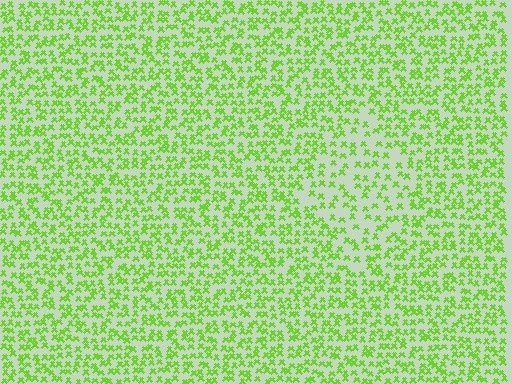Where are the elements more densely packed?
The elements are more densely packed outside the diamond boundary.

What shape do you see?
I see a diamond.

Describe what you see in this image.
The image contains small lime elements arranged at two different densities. A diamond-shaped region is visible where the elements are less densely packed than the surrounding area.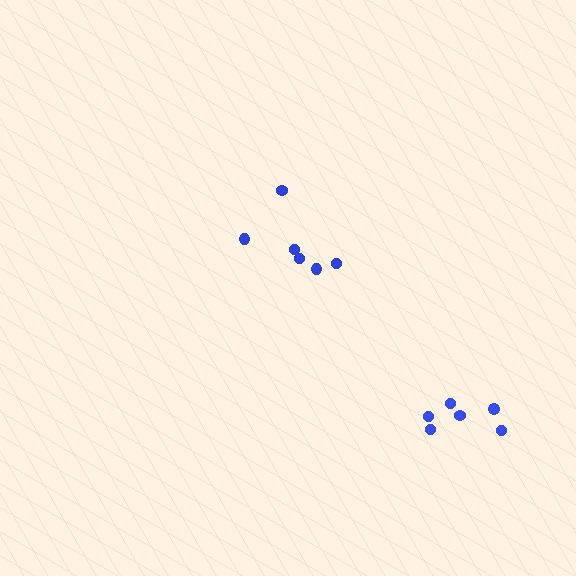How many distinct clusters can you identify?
There are 2 distinct clusters.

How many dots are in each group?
Group 1: 6 dots, Group 2: 6 dots (12 total).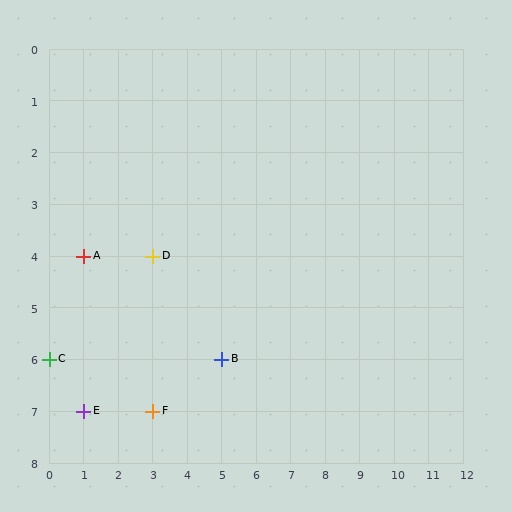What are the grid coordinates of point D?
Point D is at grid coordinates (3, 4).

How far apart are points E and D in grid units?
Points E and D are 2 columns and 3 rows apart (about 3.6 grid units diagonally).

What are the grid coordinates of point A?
Point A is at grid coordinates (1, 4).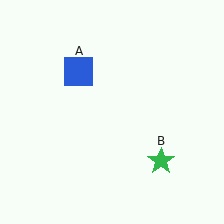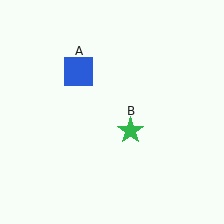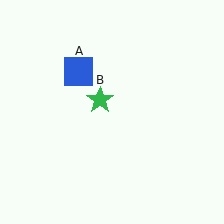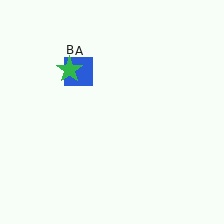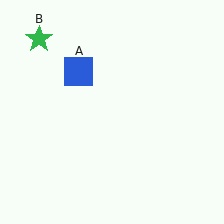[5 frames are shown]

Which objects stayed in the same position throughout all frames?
Blue square (object A) remained stationary.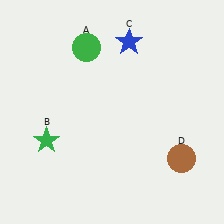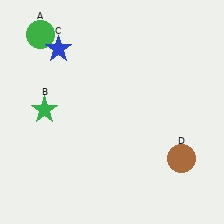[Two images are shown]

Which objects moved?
The objects that moved are: the green circle (A), the green star (B), the blue star (C).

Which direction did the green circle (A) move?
The green circle (A) moved left.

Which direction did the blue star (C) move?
The blue star (C) moved left.